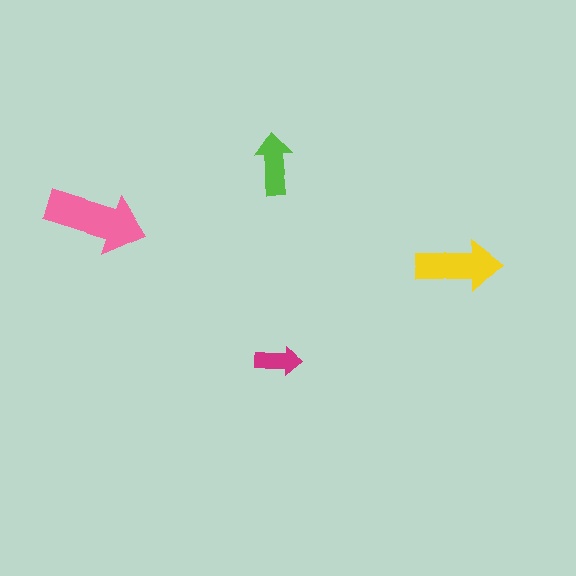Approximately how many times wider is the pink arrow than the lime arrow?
About 1.5 times wider.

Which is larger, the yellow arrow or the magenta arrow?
The yellow one.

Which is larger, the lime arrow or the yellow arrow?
The yellow one.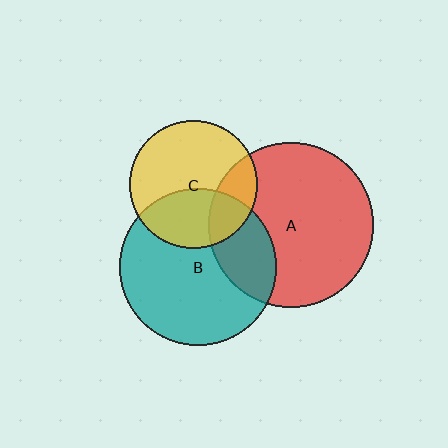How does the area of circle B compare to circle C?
Approximately 1.5 times.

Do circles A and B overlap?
Yes.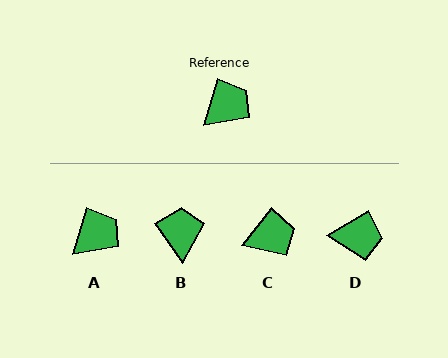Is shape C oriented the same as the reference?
No, it is off by about 22 degrees.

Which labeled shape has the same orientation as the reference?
A.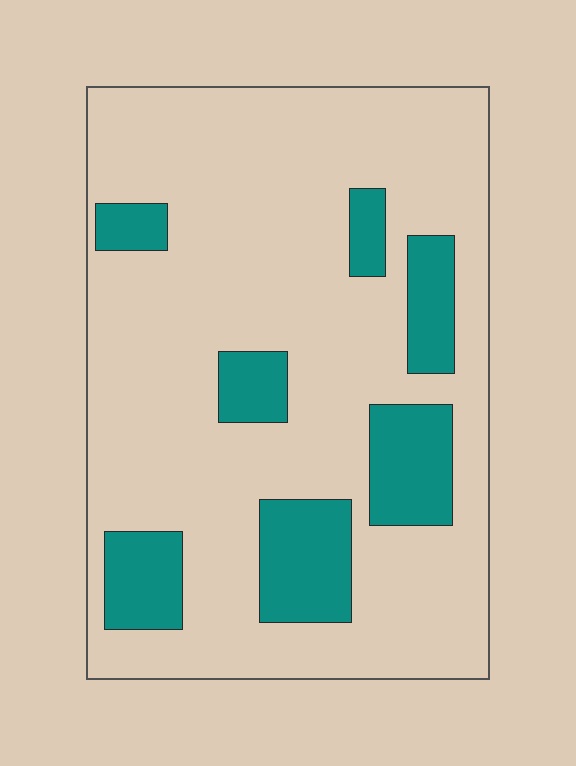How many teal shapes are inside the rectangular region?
7.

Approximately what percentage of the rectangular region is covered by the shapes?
Approximately 20%.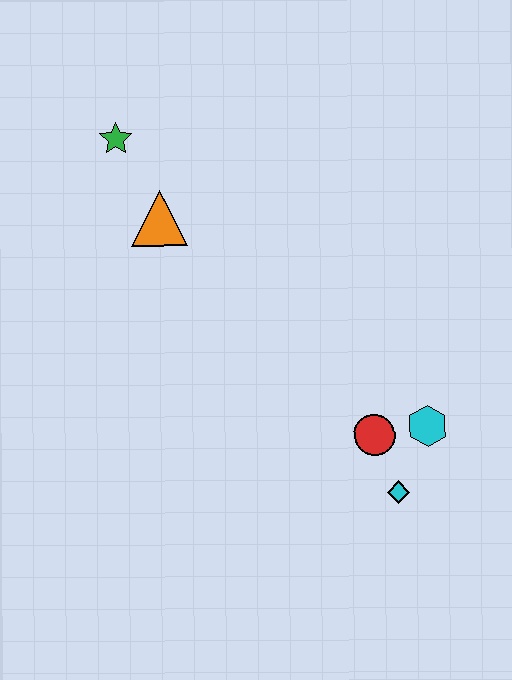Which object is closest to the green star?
The orange triangle is closest to the green star.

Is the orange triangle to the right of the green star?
Yes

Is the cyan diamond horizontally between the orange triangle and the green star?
No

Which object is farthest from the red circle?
The green star is farthest from the red circle.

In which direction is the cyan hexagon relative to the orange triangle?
The cyan hexagon is to the right of the orange triangle.